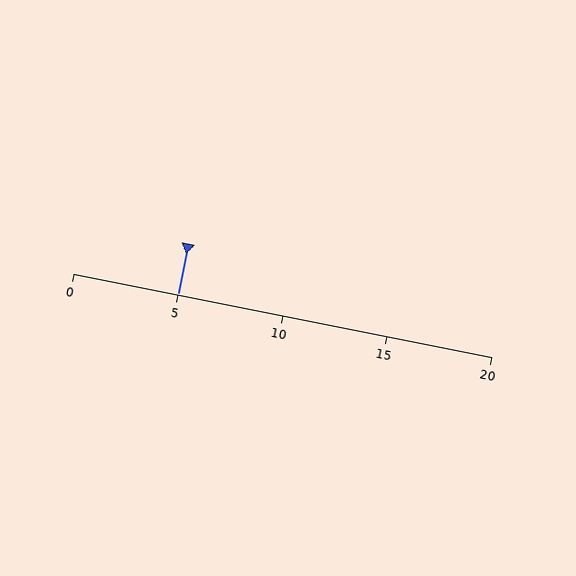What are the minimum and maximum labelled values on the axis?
The axis runs from 0 to 20.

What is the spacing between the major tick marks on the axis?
The major ticks are spaced 5 apart.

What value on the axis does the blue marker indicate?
The marker indicates approximately 5.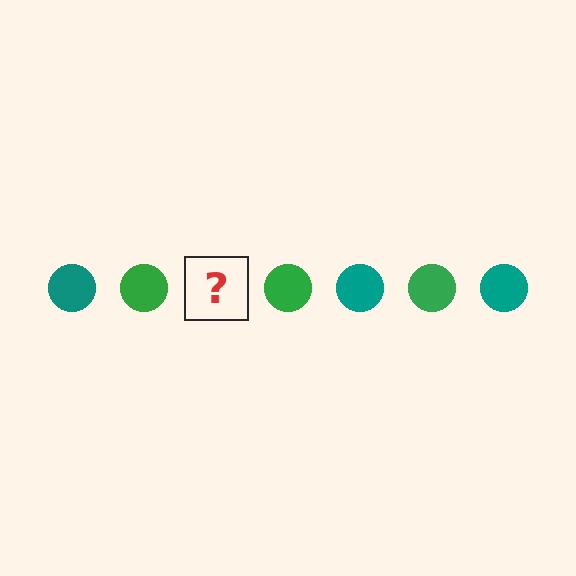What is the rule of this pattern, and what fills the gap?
The rule is that the pattern cycles through teal, green circles. The gap should be filled with a teal circle.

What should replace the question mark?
The question mark should be replaced with a teal circle.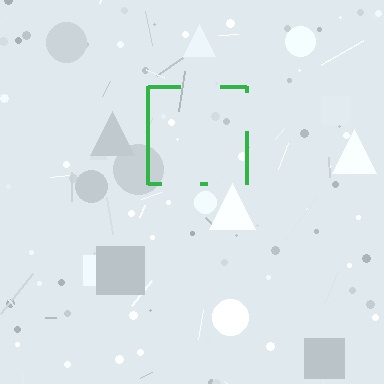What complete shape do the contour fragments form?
The contour fragments form a square.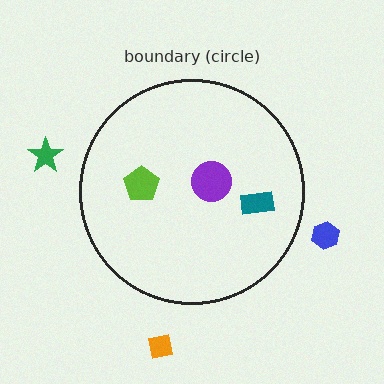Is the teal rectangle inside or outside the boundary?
Inside.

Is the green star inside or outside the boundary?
Outside.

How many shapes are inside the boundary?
3 inside, 3 outside.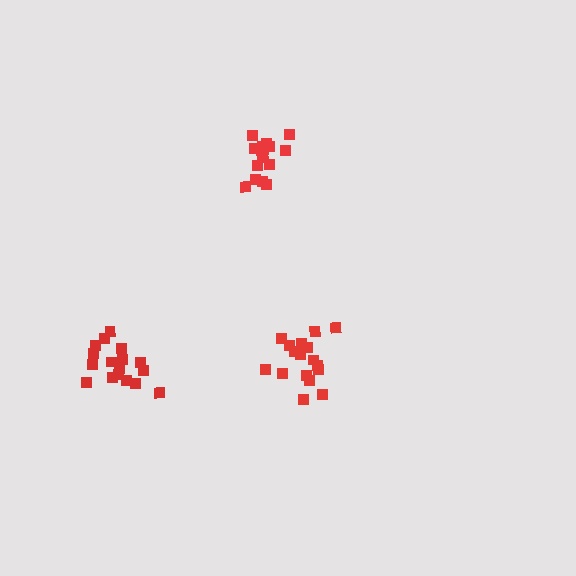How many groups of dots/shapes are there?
There are 3 groups.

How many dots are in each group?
Group 1: 17 dots, Group 2: 16 dots, Group 3: 17 dots (50 total).